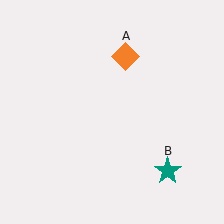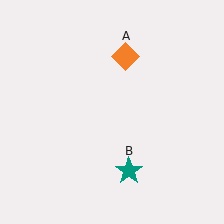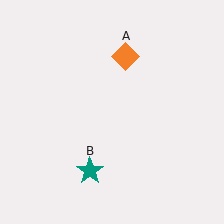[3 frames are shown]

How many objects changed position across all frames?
1 object changed position: teal star (object B).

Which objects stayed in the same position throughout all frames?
Orange diamond (object A) remained stationary.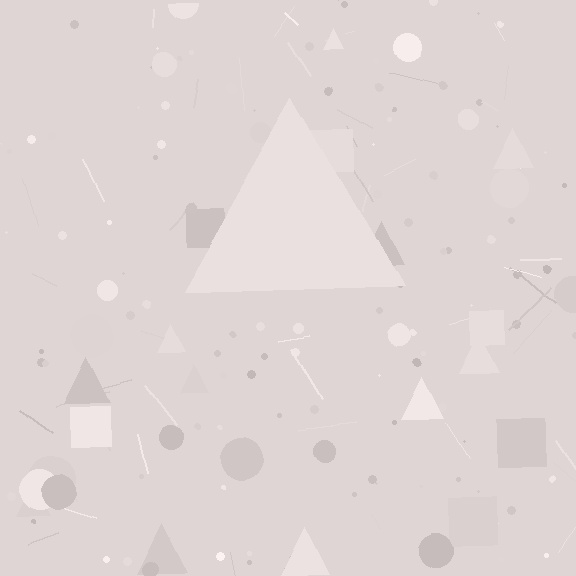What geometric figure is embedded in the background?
A triangle is embedded in the background.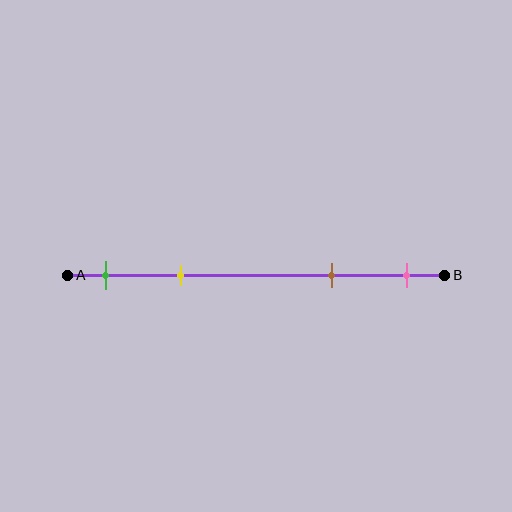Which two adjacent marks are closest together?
The green and yellow marks are the closest adjacent pair.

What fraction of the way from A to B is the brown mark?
The brown mark is approximately 70% (0.7) of the way from A to B.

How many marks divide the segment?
There are 4 marks dividing the segment.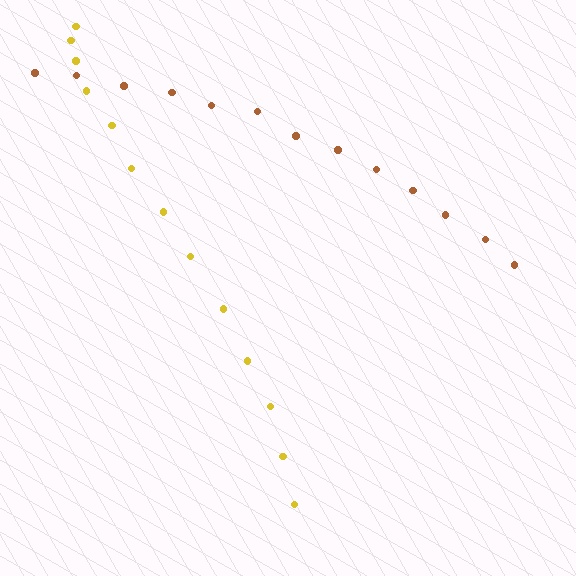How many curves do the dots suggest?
There are 2 distinct paths.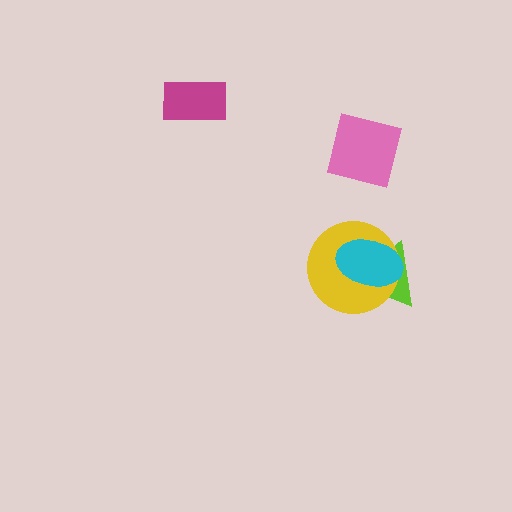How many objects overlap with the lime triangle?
2 objects overlap with the lime triangle.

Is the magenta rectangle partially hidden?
No, no other shape covers it.